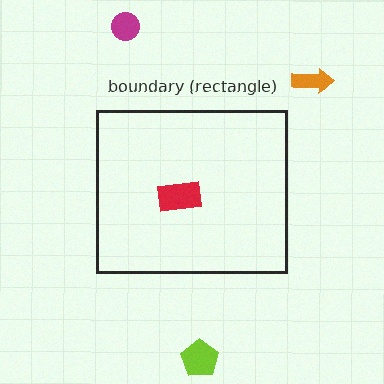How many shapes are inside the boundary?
1 inside, 3 outside.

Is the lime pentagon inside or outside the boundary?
Outside.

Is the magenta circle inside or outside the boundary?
Outside.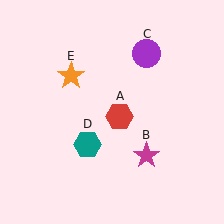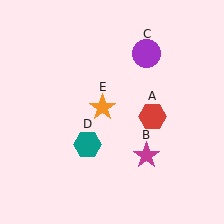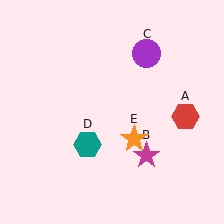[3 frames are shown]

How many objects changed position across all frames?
2 objects changed position: red hexagon (object A), orange star (object E).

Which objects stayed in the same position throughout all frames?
Magenta star (object B) and purple circle (object C) and teal hexagon (object D) remained stationary.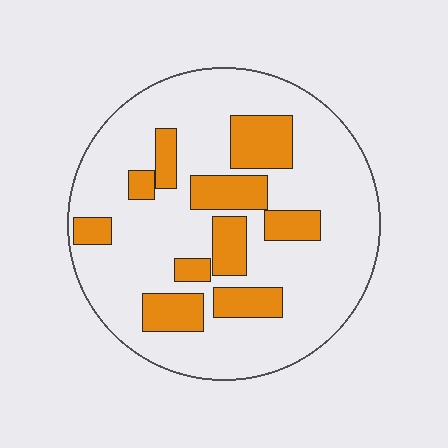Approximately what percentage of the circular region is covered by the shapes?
Approximately 25%.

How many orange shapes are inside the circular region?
10.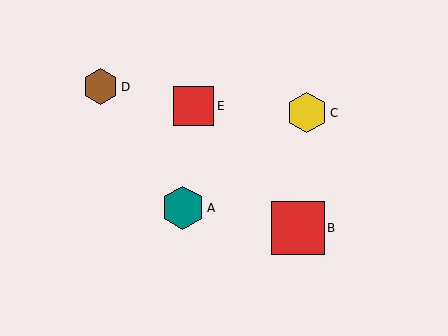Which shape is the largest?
The red square (labeled B) is the largest.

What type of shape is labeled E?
Shape E is a red square.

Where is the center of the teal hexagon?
The center of the teal hexagon is at (183, 208).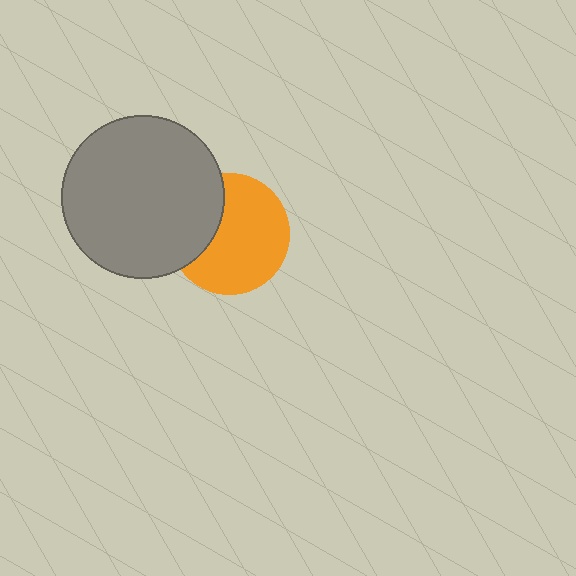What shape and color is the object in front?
The object in front is a gray circle.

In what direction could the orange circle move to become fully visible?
The orange circle could move right. That would shift it out from behind the gray circle entirely.